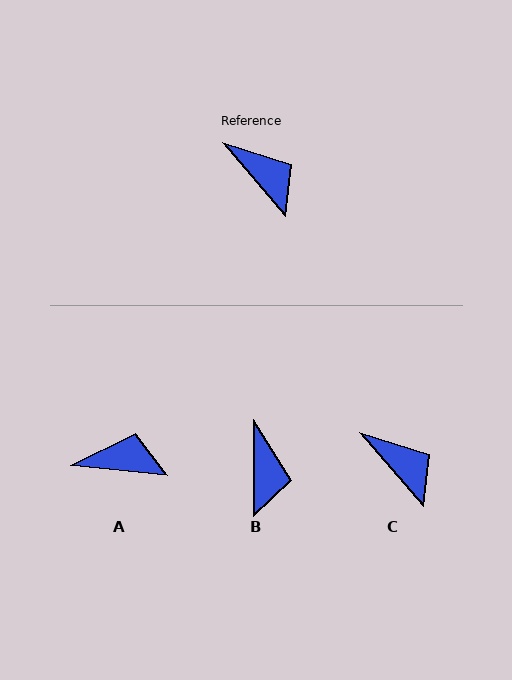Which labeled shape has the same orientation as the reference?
C.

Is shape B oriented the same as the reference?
No, it is off by about 41 degrees.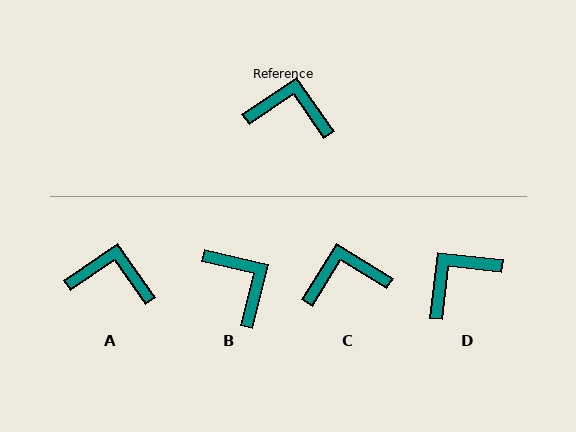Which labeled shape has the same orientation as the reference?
A.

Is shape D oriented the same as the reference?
No, it is off by about 49 degrees.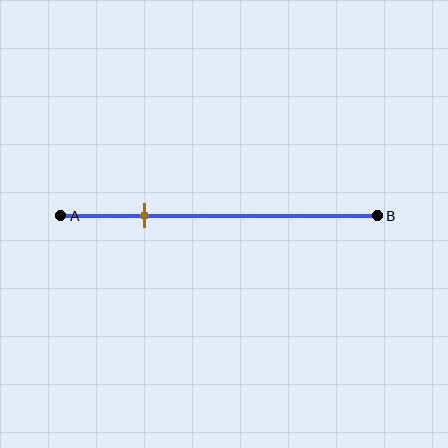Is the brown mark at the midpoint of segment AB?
No, the mark is at about 25% from A, not at the 50% midpoint.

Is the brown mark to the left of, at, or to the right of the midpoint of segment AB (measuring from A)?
The brown mark is to the left of the midpoint of segment AB.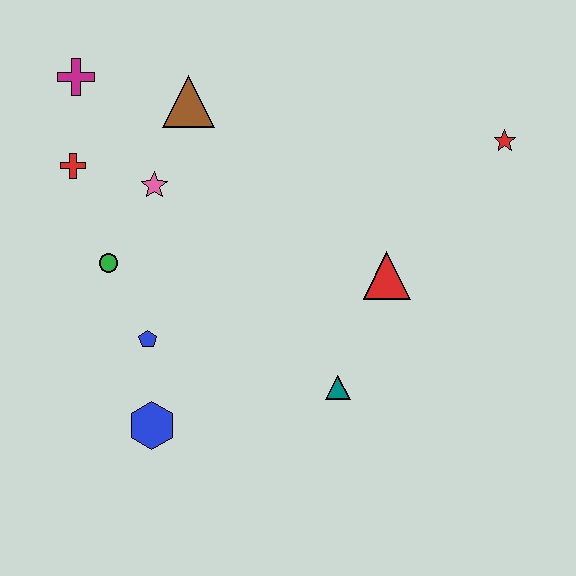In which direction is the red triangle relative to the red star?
The red triangle is below the red star.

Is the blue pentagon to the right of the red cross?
Yes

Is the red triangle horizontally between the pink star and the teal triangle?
No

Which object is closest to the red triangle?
The teal triangle is closest to the red triangle.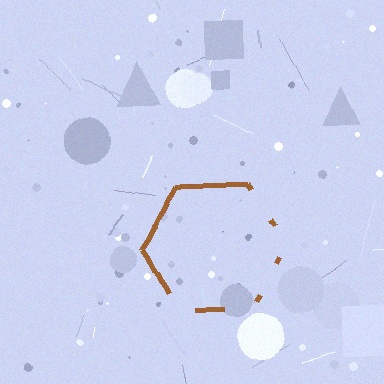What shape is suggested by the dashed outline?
The dashed outline suggests a hexagon.